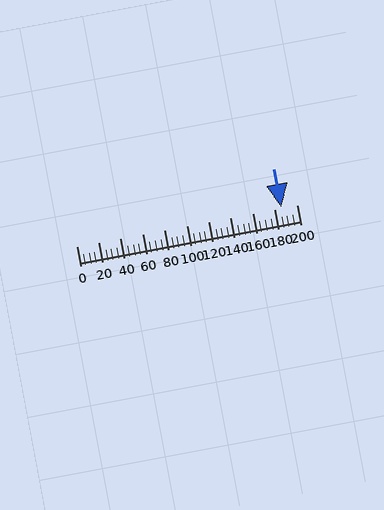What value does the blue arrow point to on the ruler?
The blue arrow points to approximately 186.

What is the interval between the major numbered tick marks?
The major tick marks are spaced 20 units apart.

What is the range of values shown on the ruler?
The ruler shows values from 0 to 200.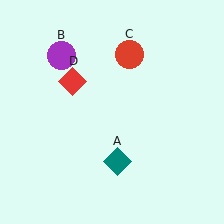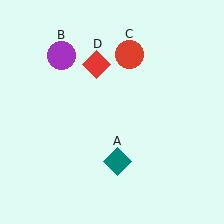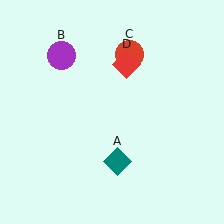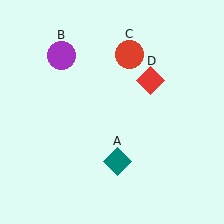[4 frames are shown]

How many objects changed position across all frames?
1 object changed position: red diamond (object D).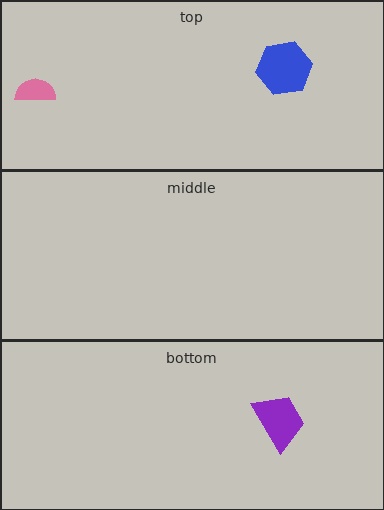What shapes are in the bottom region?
The purple trapezoid.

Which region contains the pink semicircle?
The top region.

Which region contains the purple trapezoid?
The bottom region.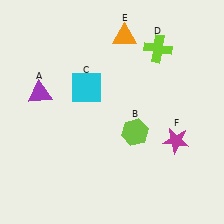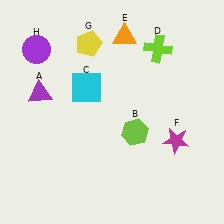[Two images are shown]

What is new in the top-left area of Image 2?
A purple circle (H) was added in the top-left area of Image 2.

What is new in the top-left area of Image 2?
A yellow pentagon (G) was added in the top-left area of Image 2.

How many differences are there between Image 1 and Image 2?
There are 2 differences between the two images.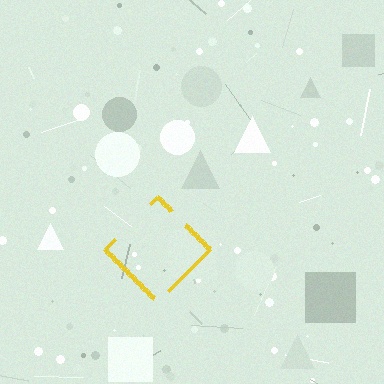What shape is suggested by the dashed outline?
The dashed outline suggests a diamond.